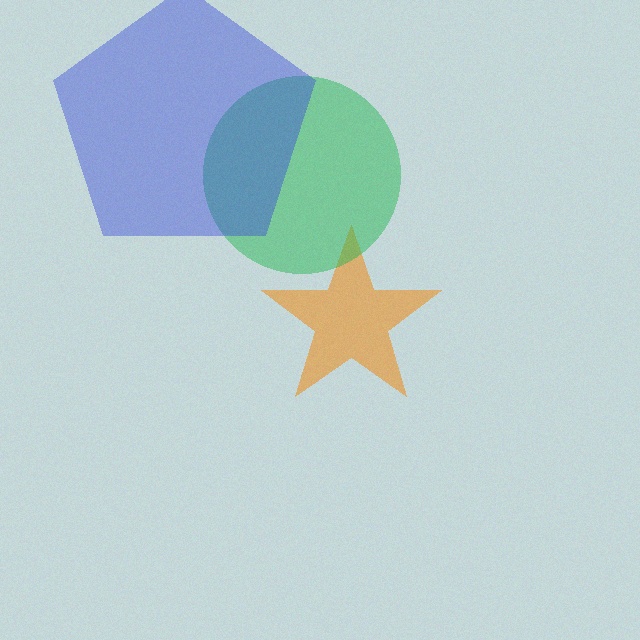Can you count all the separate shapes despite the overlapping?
Yes, there are 3 separate shapes.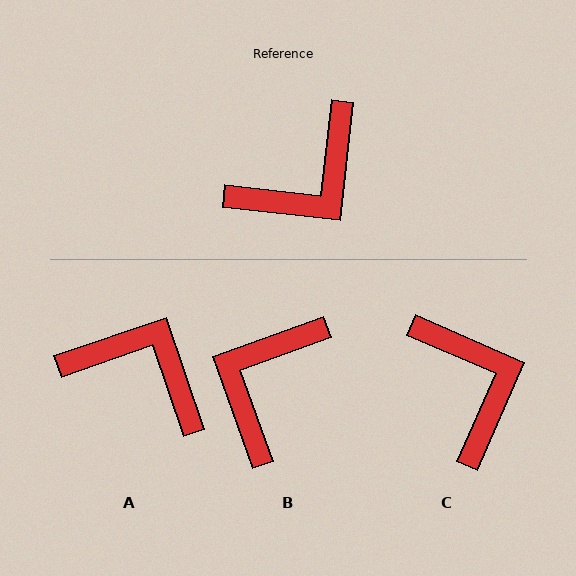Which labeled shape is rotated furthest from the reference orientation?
B, about 154 degrees away.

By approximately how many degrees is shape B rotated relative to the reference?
Approximately 154 degrees clockwise.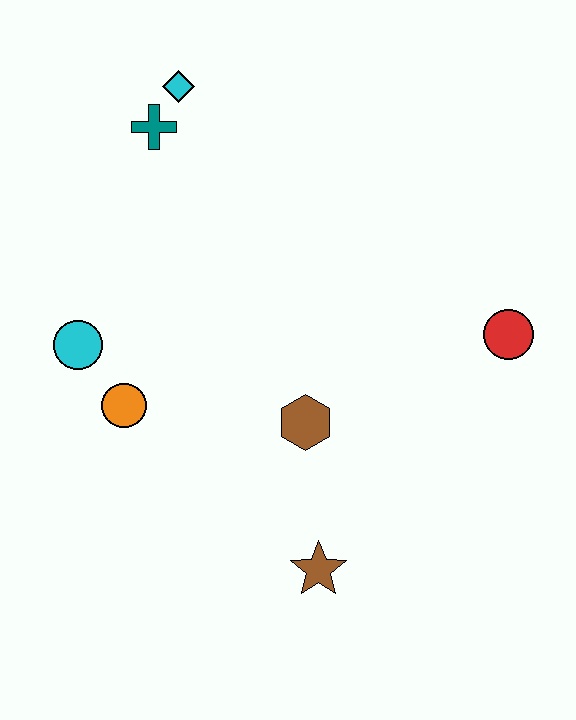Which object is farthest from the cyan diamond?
The brown star is farthest from the cyan diamond.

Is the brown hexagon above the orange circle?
No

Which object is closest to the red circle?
The brown hexagon is closest to the red circle.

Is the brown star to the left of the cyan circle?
No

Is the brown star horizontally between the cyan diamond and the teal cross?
No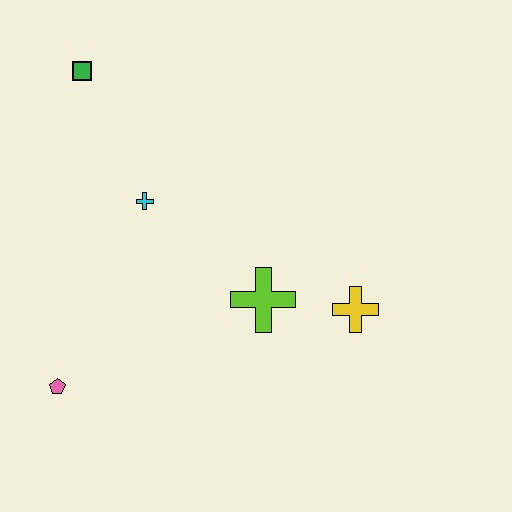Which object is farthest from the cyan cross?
The yellow cross is farthest from the cyan cross.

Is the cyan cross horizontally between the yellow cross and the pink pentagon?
Yes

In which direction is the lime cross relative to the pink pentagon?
The lime cross is to the right of the pink pentagon.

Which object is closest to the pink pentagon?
The cyan cross is closest to the pink pentagon.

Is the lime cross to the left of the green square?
No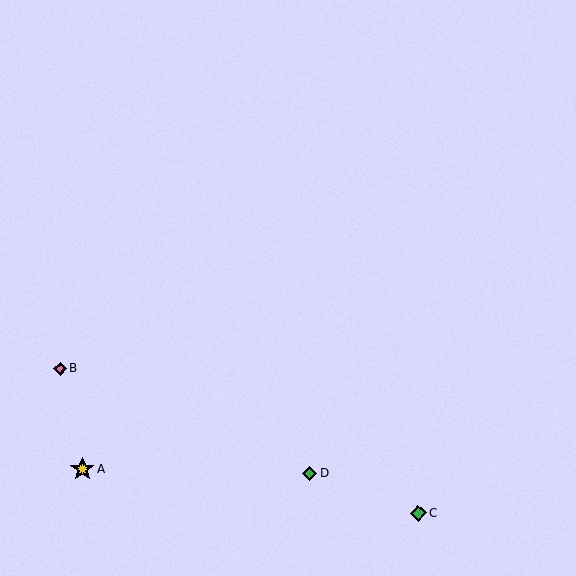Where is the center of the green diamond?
The center of the green diamond is at (310, 473).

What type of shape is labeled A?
Shape A is a yellow star.